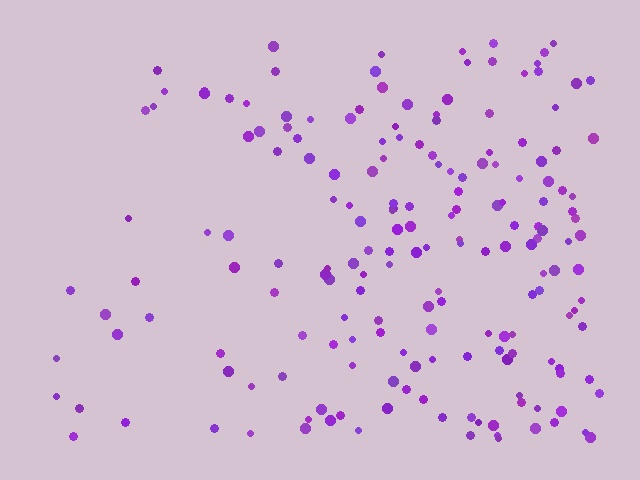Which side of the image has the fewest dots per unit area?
The left.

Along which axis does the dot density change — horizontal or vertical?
Horizontal.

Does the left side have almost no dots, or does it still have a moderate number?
Still a moderate number, just noticeably fewer than the right.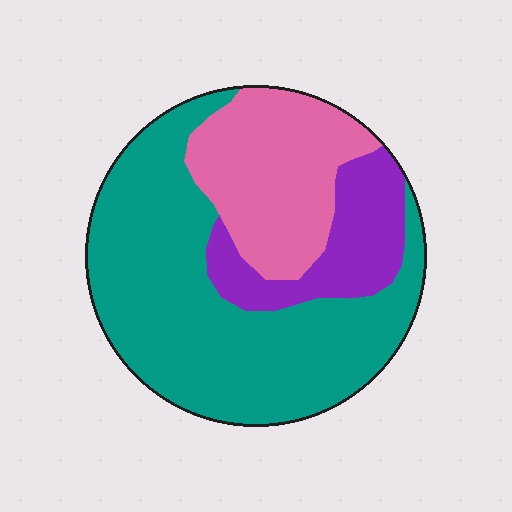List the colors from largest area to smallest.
From largest to smallest: teal, pink, purple.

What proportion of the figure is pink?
Pink takes up about one quarter (1/4) of the figure.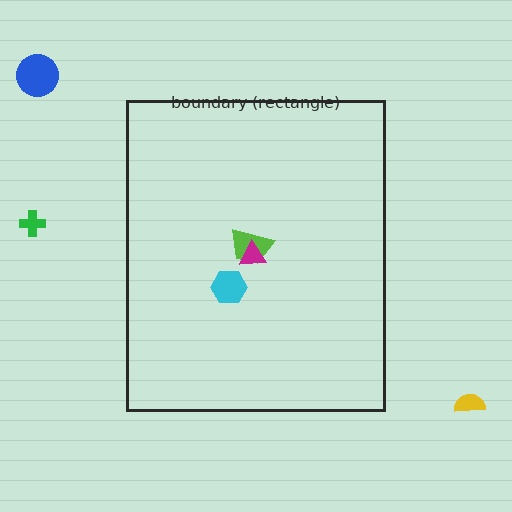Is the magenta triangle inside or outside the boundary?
Inside.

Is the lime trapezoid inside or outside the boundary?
Inside.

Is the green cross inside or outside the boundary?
Outside.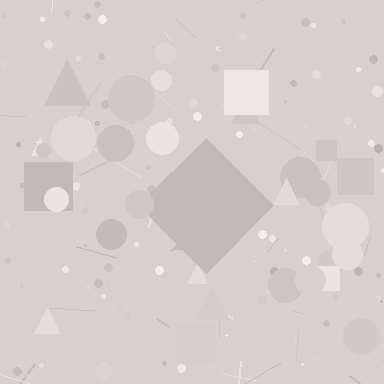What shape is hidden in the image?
A diamond is hidden in the image.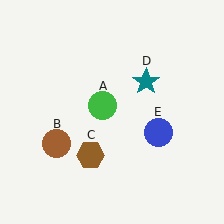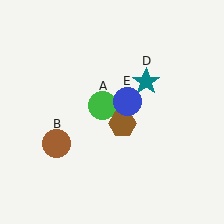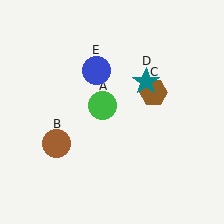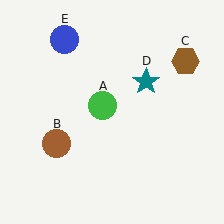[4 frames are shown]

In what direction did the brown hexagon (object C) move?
The brown hexagon (object C) moved up and to the right.